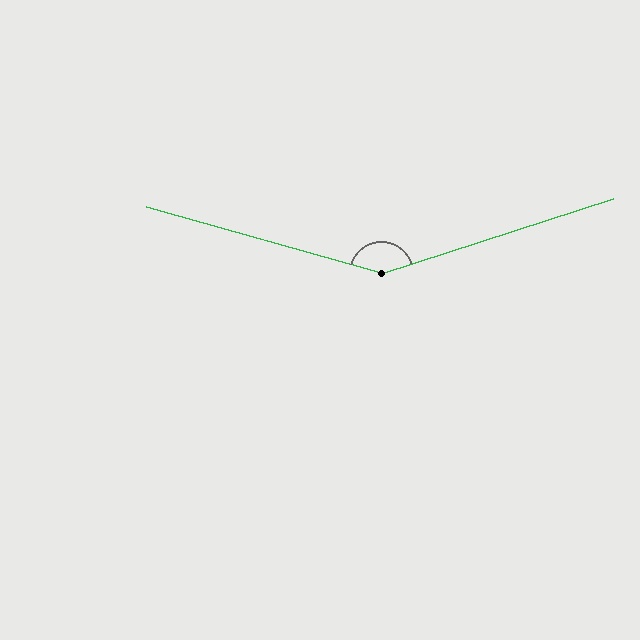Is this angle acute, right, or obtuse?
It is obtuse.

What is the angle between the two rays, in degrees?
Approximately 147 degrees.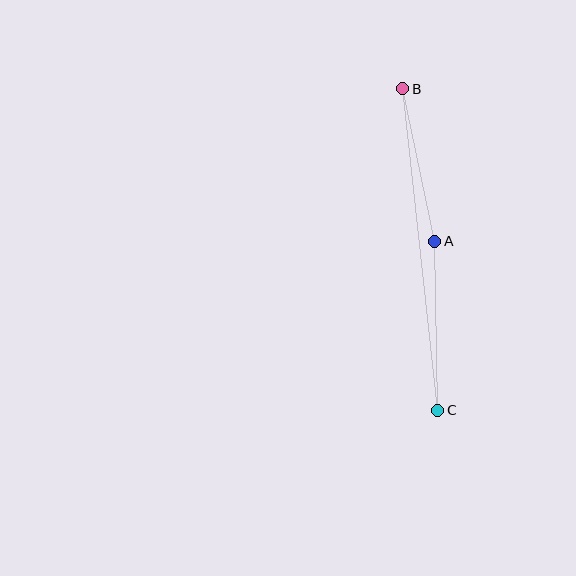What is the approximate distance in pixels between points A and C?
The distance between A and C is approximately 169 pixels.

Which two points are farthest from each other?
Points B and C are farthest from each other.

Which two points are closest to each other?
Points A and B are closest to each other.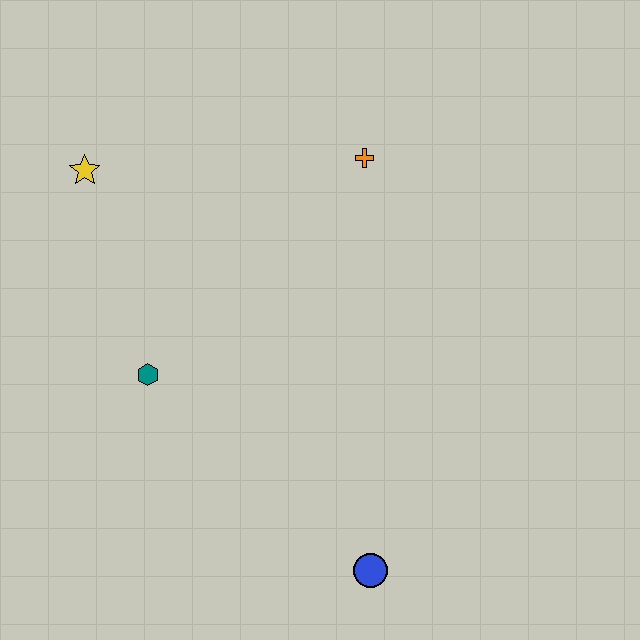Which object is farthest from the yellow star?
The blue circle is farthest from the yellow star.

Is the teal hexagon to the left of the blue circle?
Yes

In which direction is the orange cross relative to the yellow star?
The orange cross is to the right of the yellow star.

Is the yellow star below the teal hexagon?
No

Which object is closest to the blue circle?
The teal hexagon is closest to the blue circle.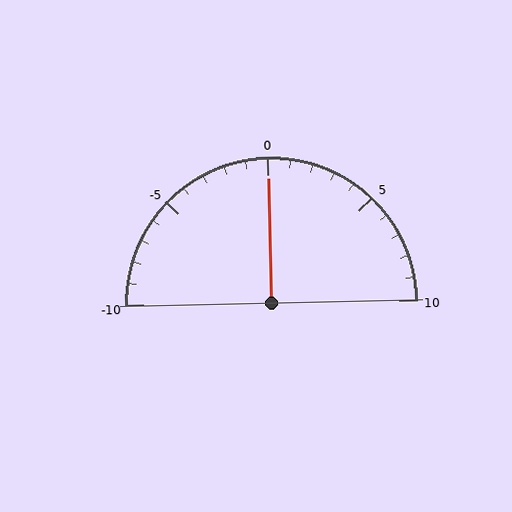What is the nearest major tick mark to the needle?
The nearest major tick mark is 0.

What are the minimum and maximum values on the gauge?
The gauge ranges from -10 to 10.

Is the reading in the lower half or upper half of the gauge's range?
The reading is in the upper half of the range (-10 to 10).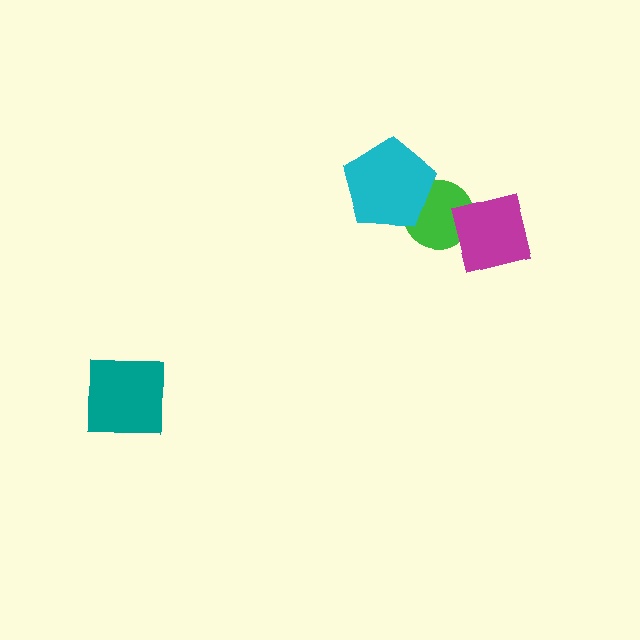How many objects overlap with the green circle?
2 objects overlap with the green circle.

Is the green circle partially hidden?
Yes, it is partially covered by another shape.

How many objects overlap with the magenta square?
1 object overlaps with the magenta square.